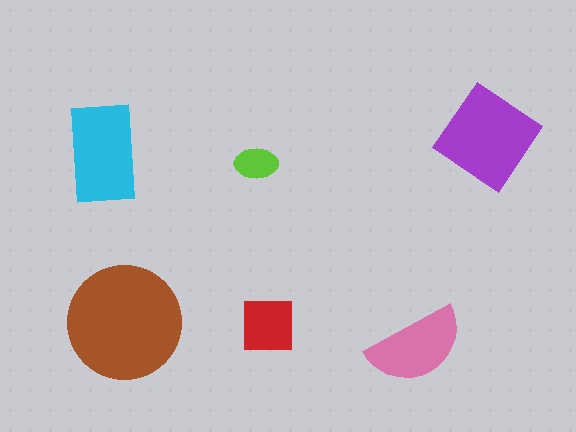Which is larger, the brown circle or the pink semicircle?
The brown circle.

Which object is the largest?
The brown circle.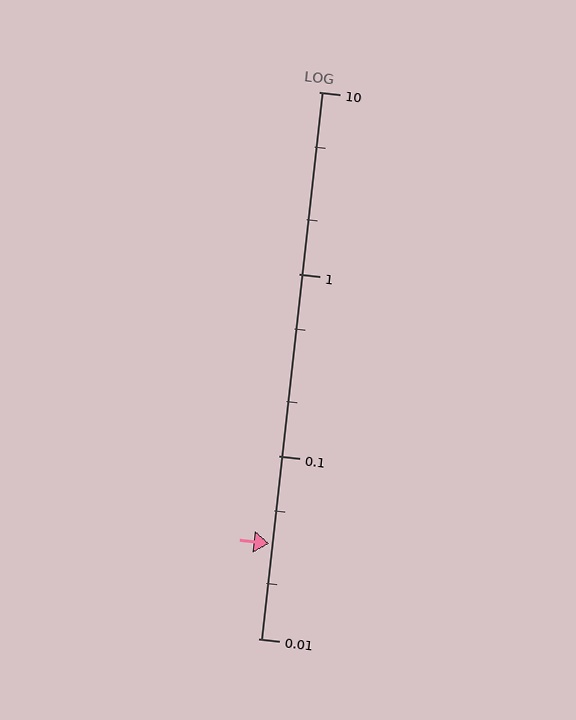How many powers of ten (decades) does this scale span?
The scale spans 3 decades, from 0.01 to 10.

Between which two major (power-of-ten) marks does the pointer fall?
The pointer is between 0.01 and 0.1.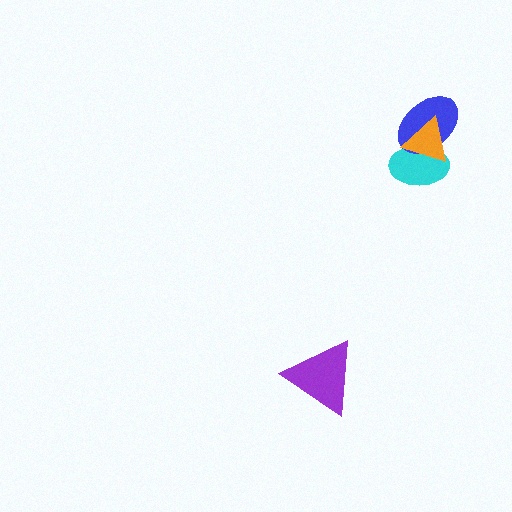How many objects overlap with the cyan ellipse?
2 objects overlap with the cyan ellipse.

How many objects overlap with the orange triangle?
2 objects overlap with the orange triangle.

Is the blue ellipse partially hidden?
Yes, it is partially covered by another shape.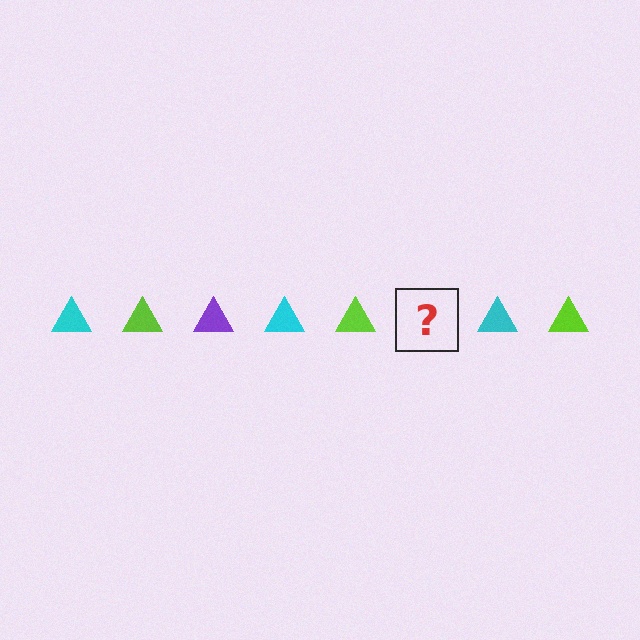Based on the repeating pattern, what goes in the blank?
The blank should be a purple triangle.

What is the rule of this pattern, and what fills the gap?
The rule is that the pattern cycles through cyan, lime, purple triangles. The gap should be filled with a purple triangle.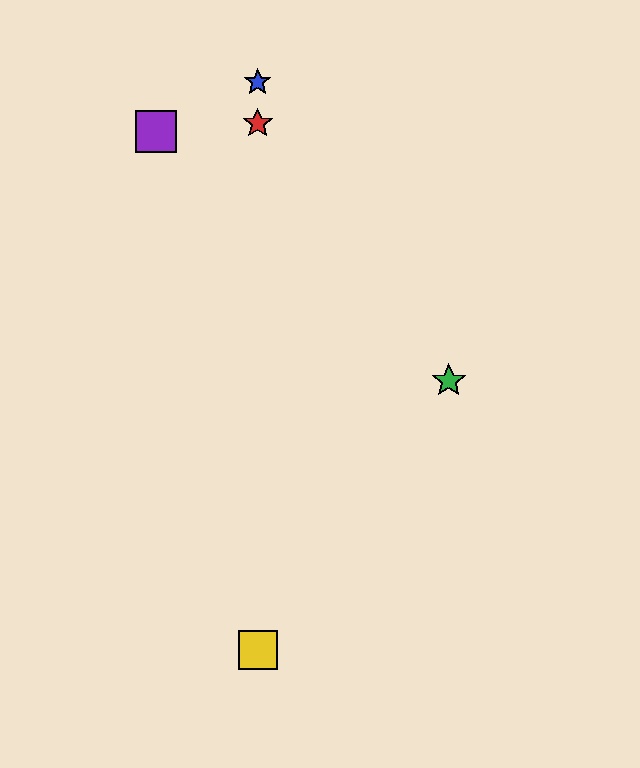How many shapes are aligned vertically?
3 shapes (the red star, the blue star, the yellow square) are aligned vertically.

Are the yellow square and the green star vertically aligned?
No, the yellow square is at x≈258 and the green star is at x≈449.